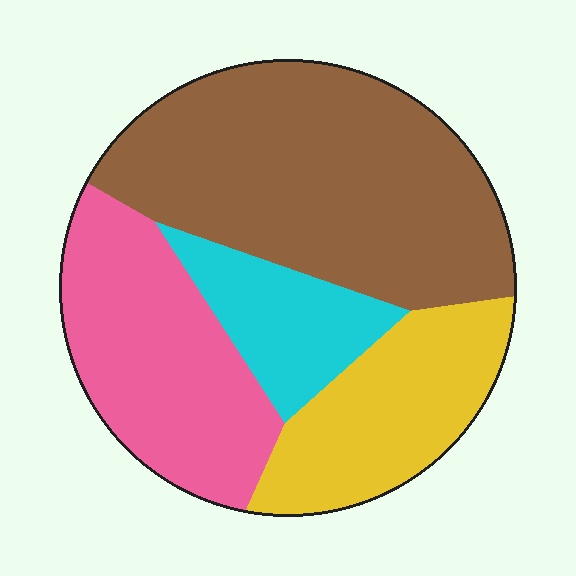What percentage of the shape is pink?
Pink takes up between a sixth and a third of the shape.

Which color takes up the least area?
Cyan, at roughly 10%.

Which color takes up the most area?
Brown, at roughly 45%.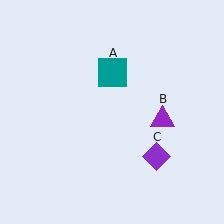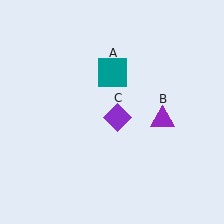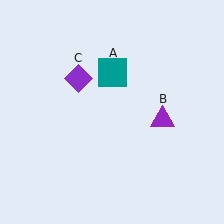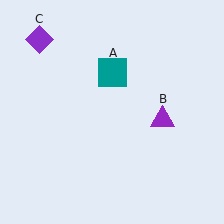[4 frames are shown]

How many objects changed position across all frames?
1 object changed position: purple diamond (object C).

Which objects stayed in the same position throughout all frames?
Teal square (object A) and purple triangle (object B) remained stationary.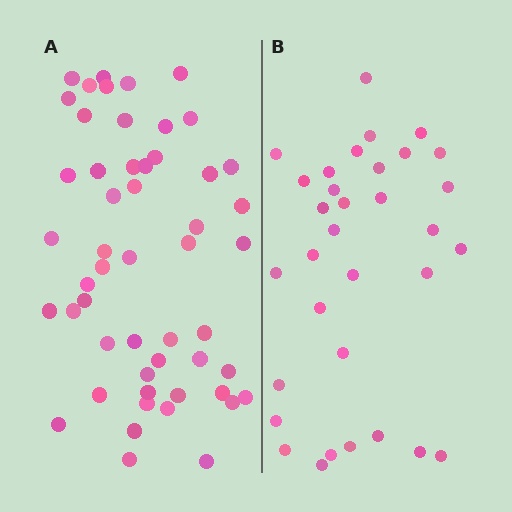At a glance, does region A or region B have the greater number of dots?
Region A (the left region) has more dots.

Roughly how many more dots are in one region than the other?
Region A has approximately 20 more dots than region B.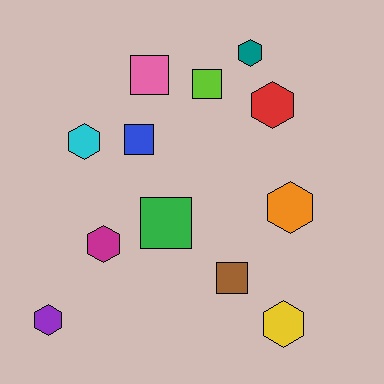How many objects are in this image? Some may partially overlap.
There are 12 objects.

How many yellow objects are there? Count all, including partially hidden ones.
There is 1 yellow object.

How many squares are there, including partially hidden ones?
There are 5 squares.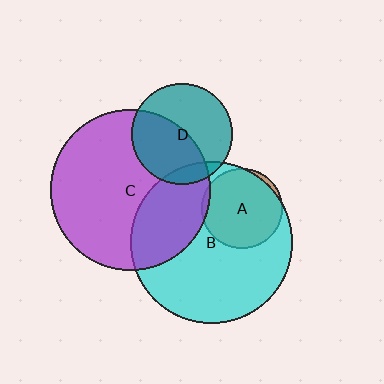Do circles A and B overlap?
Yes.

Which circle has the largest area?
Circle B (cyan).